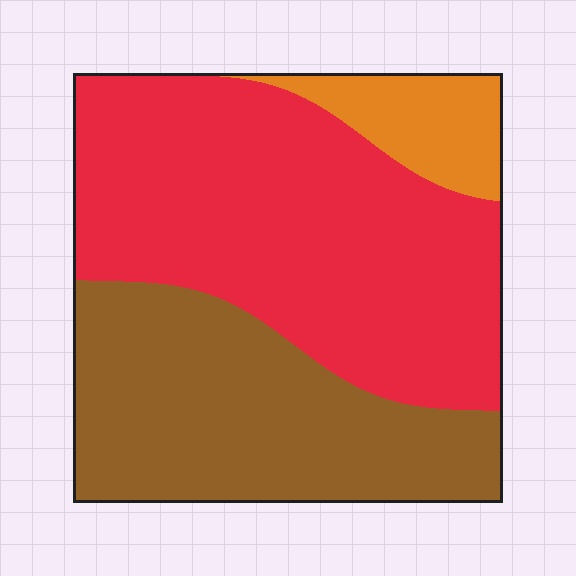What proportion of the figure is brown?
Brown takes up about three eighths (3/8) of the figure.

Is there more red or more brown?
Red.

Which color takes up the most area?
Red, at roughly 55%.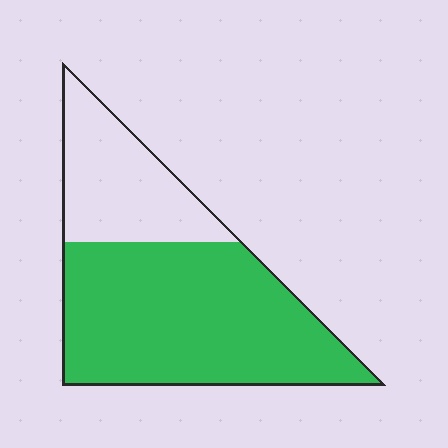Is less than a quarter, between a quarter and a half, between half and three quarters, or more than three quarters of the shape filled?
Between half and three quarters.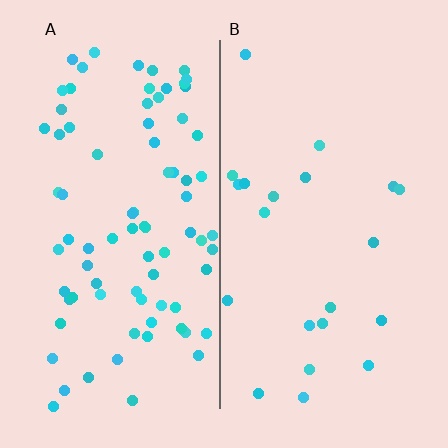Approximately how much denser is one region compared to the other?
Approximately 3.8× — region A over region B.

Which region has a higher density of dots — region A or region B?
A (the left).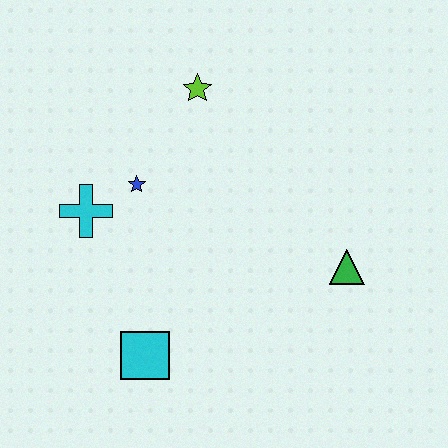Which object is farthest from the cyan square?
The lime star is farthest from the cyan square.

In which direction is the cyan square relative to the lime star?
The cyan square is below the lime star.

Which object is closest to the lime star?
The blue star is closest to the lime star.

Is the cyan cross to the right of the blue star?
No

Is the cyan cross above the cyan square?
Yes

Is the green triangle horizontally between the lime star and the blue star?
No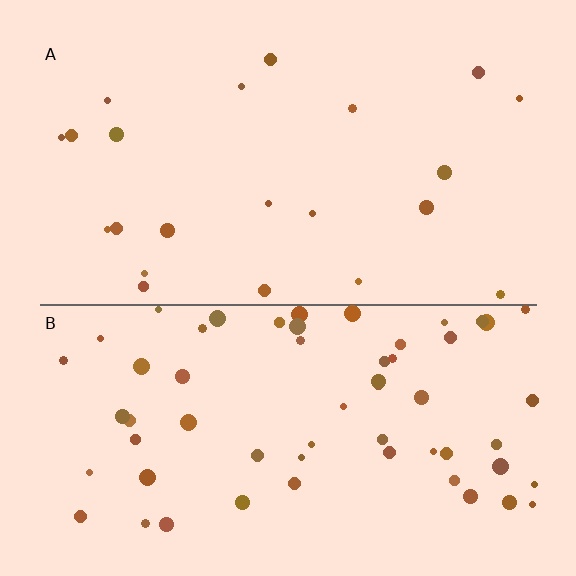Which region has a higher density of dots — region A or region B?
B (the bottom).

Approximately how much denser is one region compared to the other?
Approximately 2.7× — region B over region A.